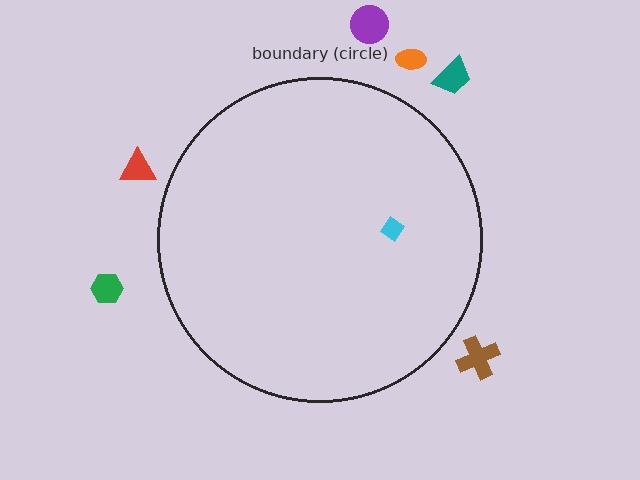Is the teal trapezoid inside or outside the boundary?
Outside.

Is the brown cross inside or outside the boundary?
Outside.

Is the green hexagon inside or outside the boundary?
Outside.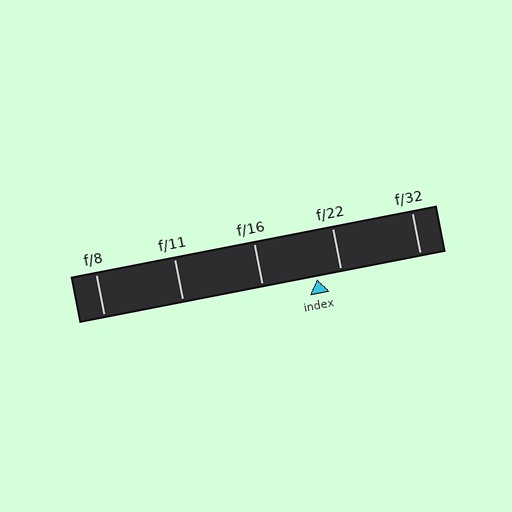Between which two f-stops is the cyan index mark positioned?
The index mark is between f/16 and f/22.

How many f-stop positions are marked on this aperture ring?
There are 5 f-stop positions marked.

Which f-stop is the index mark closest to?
The index mark is closest to f/22.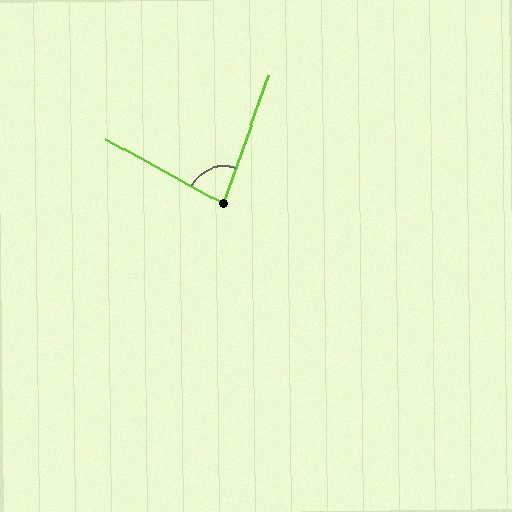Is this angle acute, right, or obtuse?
It is acute.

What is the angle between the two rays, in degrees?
Approximately 81 degrees.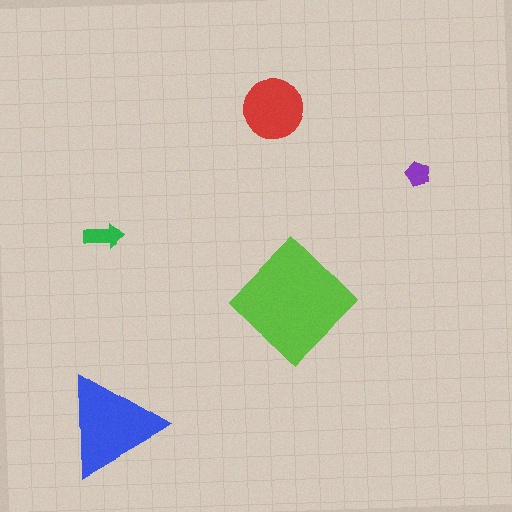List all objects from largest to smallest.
The lime diamond, the blue triangle, the red circle, the green arrow, the purple pentagon.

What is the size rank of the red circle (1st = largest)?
3rd.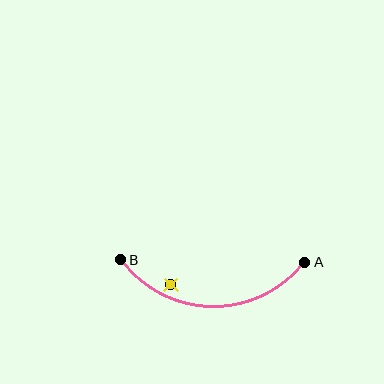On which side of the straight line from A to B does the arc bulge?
The arc bulges below the straight line connecting A and B.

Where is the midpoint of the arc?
The arc midpoint is the point on the curve farthest from the straight line joining A and B. It sits below that line.